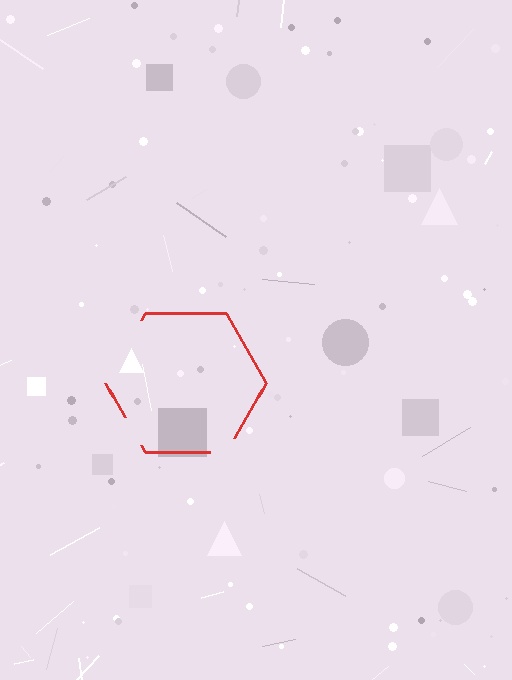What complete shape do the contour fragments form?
The contour fragments form a hexagon.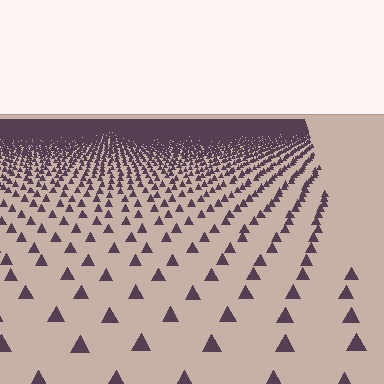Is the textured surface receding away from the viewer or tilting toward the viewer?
The surface is receding away from the viewer. Texture elements get smaller and denser toward the top.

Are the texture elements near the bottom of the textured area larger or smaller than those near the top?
Larger. Near the bottom, elements are closer to the viewer and appear at a bigger on-screen size.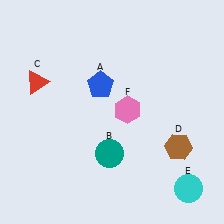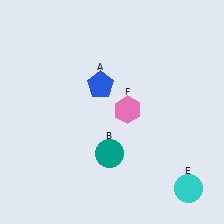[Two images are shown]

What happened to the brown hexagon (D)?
The brown hexagon (D) was removed in Image 2. It was in the bottom-right area of Image 1.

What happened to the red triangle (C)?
The red triangle (C) was removed in Image 2. It was in the top-left area of Image 1.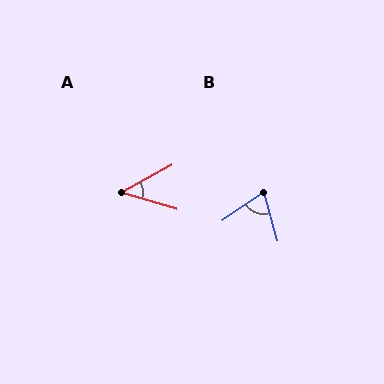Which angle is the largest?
B, at approximately 71 degrees.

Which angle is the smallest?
A, at approximately 46 degrees.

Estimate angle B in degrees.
Approximately 71 degrees.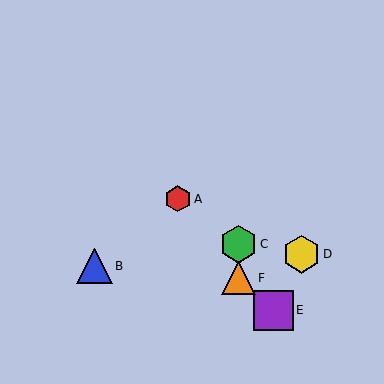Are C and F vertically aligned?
Yes, both are at x≈238.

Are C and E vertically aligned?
No, C is at x≈238 and E is at x≈273.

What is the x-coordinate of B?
Object B is at x≈94.